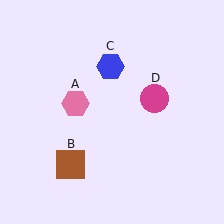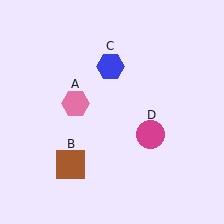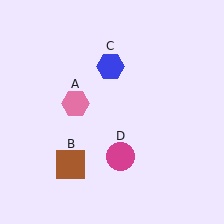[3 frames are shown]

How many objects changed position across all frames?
1 object changed position: magenta circle (object D).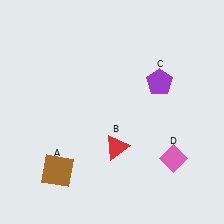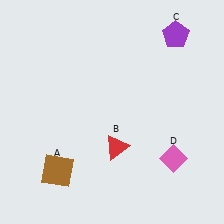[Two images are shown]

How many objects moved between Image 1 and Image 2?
1 object moved between the two images.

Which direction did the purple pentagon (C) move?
The purple pentagon (C) moved up.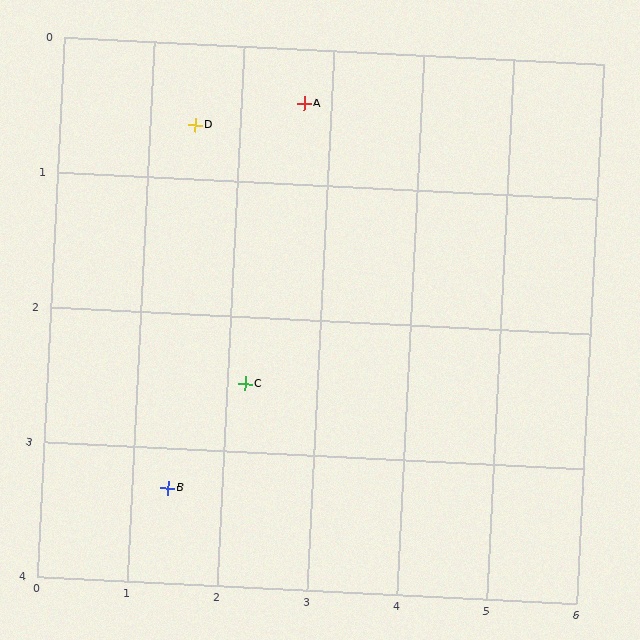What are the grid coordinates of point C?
Point C is at approximately (2.2, 2.5).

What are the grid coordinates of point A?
Point A is at approximately (2.7, 0.4).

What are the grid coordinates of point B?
Point B is at approximately (1.4, 3.3).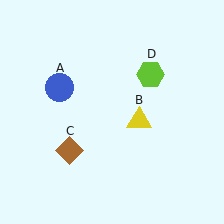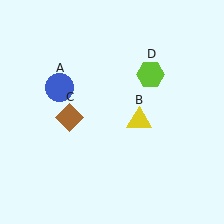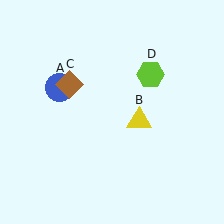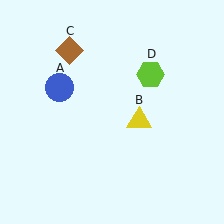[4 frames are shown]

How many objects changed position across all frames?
1 object changed position: brown diamond (object C).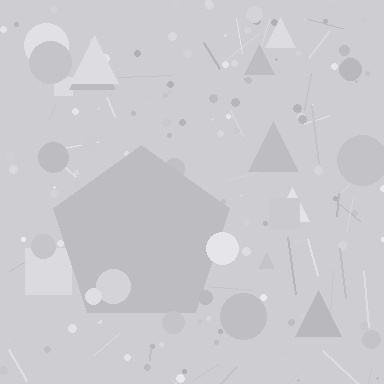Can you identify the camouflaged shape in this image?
The camouflaged shape is a pentagon.